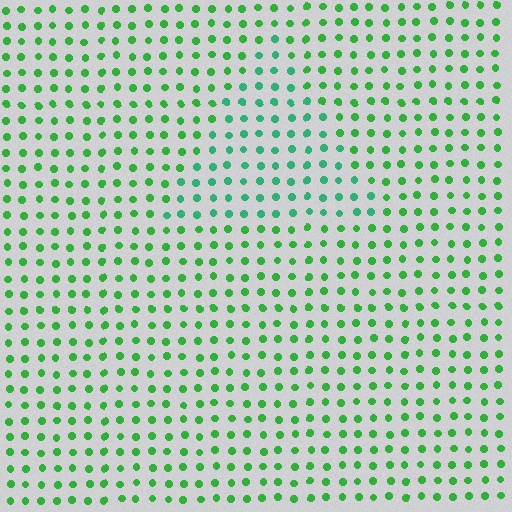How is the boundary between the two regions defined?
The boundary is defined purely by a slight shift in hue (about 28 degrees). Spacing, size, and orientation are identical on both sides.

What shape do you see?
I see a triangle.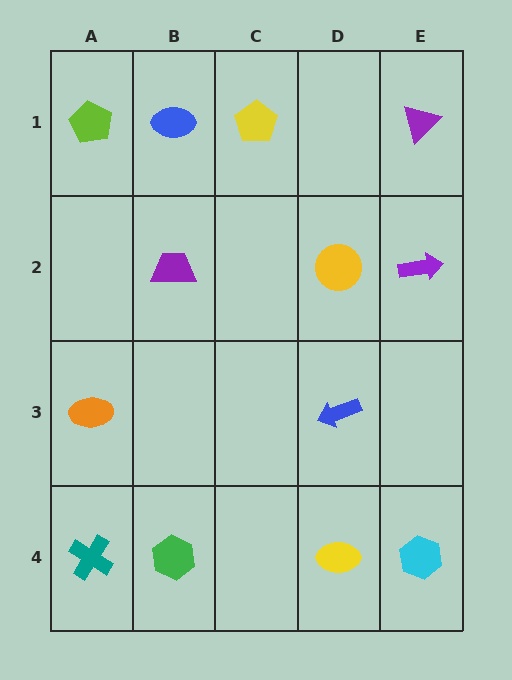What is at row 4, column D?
A yellow ellipse.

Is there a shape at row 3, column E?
No, that cell is empty.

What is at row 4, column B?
A green hexagon.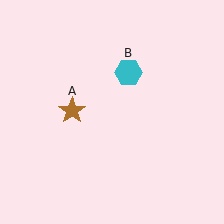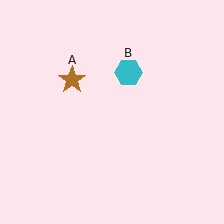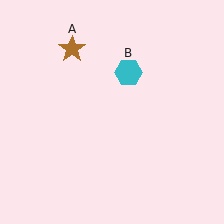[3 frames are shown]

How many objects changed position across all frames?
1 object changed position: brown star (object A).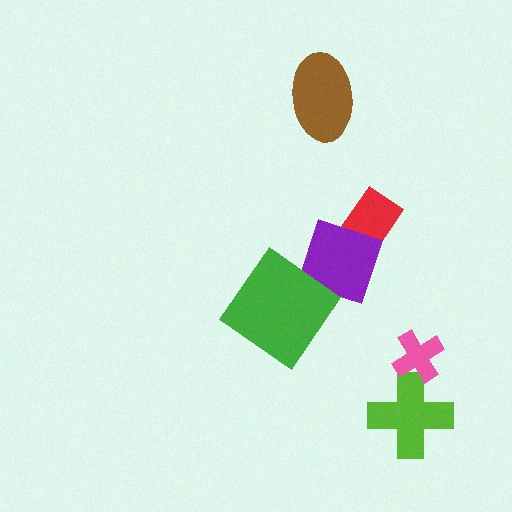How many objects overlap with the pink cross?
1 object overlaps with the pink cross.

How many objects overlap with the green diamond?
1 object overlaps with the green diamond.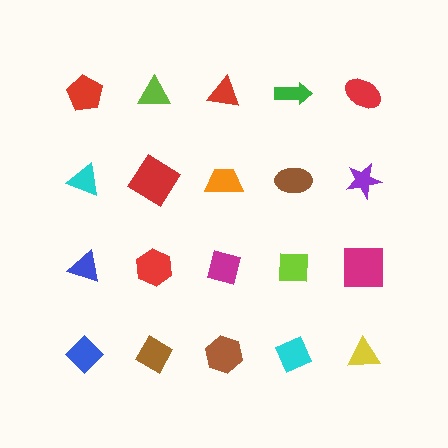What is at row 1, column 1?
A red pentagon.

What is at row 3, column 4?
A lime square.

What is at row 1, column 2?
A lime triangle.